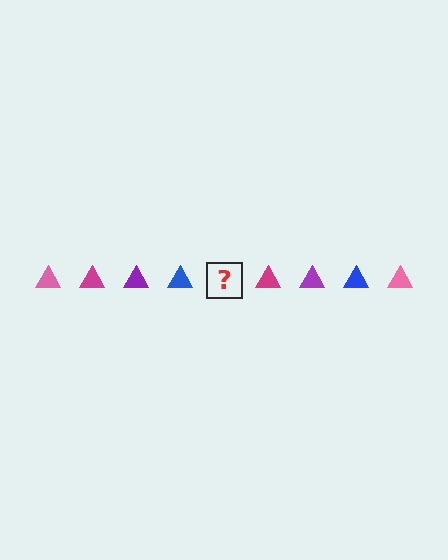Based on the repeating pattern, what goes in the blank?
The blank should be a pink triangle.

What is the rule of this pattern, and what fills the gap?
The rule is that the pattern cycles through pink, magenta, purple, blue triangles. The gap should be filled with a pink triangle.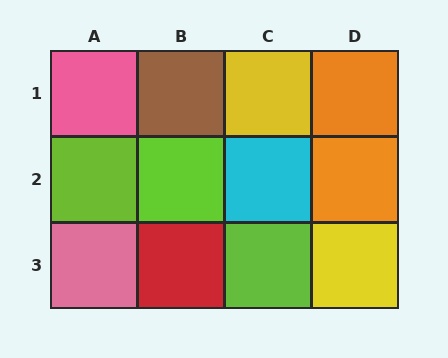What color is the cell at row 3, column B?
Red.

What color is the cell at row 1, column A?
Pink.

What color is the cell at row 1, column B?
Brown.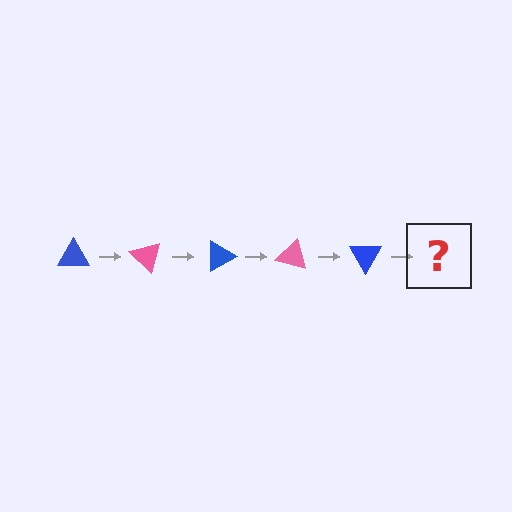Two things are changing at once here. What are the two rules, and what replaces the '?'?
The two rules are that it rotates 45 degrees each step and the color cycles through blue and pink. The '?' should be a pink triangle, rotated 225 degrees from the start.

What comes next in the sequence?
The next element should be a pink triangle, rotated 225 degrees from the start.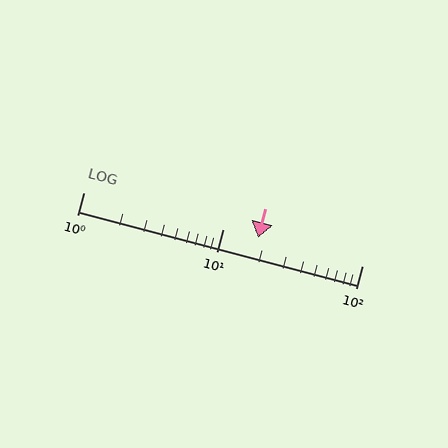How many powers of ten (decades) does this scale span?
The scale spans 2 decades, from 1 to 100.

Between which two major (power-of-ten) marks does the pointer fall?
The pointer is between 10 and 100.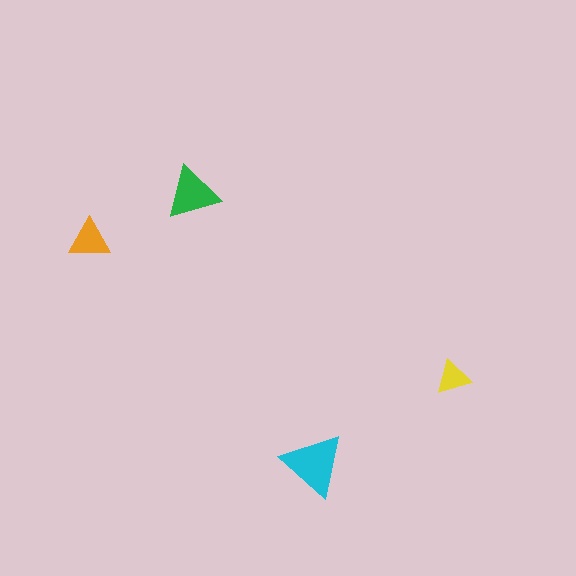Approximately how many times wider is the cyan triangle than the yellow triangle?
About 2 times wider.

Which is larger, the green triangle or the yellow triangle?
The green one.